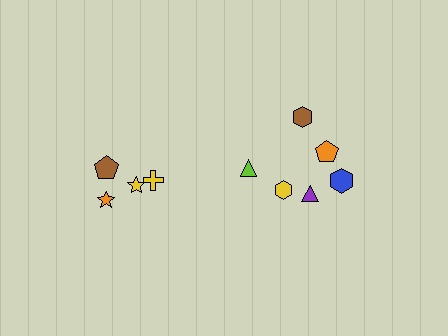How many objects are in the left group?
There are 4 objects.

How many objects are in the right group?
There are 6 objects.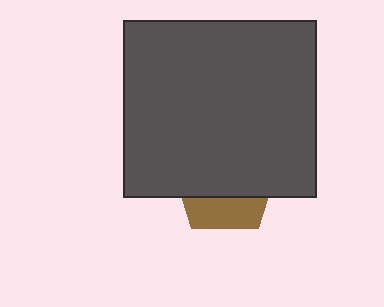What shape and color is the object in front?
The object in front is a dark gray rectangle.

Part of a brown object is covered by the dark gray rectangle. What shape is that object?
It is a pentagon.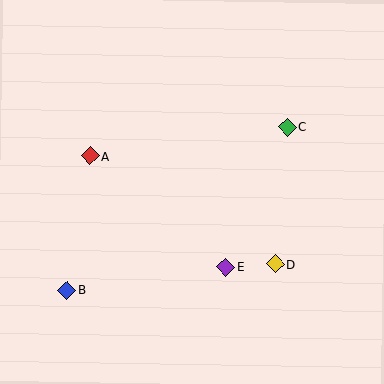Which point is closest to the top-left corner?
Point A is closest to the top-left corner.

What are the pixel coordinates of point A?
Point A is at (90, 156).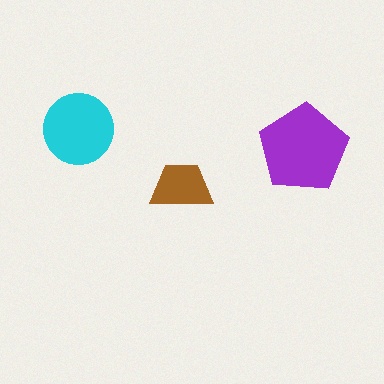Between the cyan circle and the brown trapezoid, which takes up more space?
The cyan circle.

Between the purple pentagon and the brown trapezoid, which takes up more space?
The purple pentagon.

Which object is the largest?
The purple pentagon.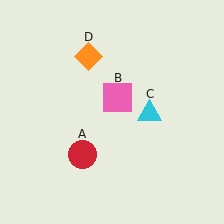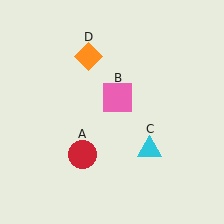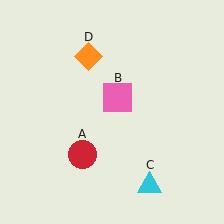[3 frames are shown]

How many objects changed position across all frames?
1 object changed position: cyan triangle (object C).